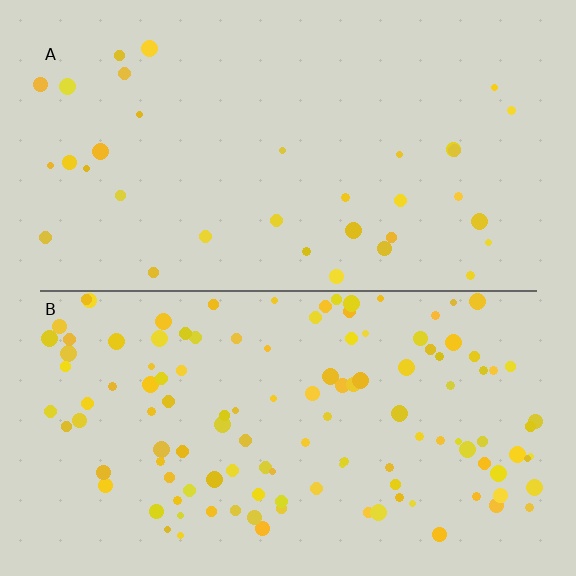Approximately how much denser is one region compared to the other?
Approximately 3.6× — region B over region A.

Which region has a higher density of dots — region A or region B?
B (the bottom).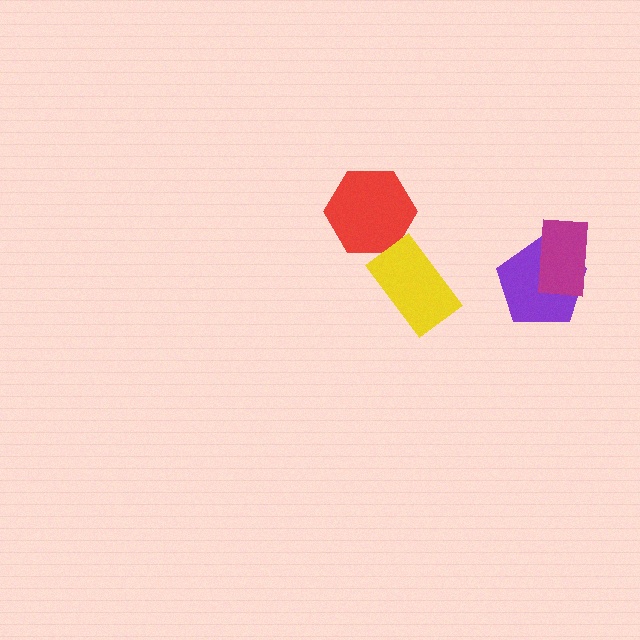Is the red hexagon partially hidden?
No, no other shape covers it.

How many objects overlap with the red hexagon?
0 objects overlap with the red hexagon.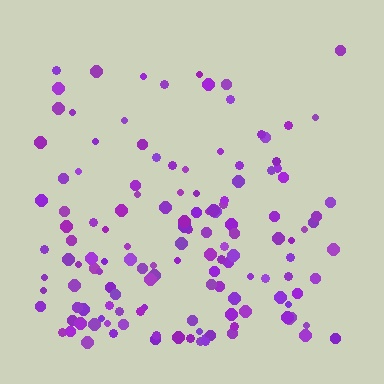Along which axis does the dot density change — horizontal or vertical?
Vertical.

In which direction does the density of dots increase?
From top to bottom, with the bottom side densest.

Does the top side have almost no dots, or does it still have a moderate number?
Still a moderate number, just noticeably fewer than the bottom.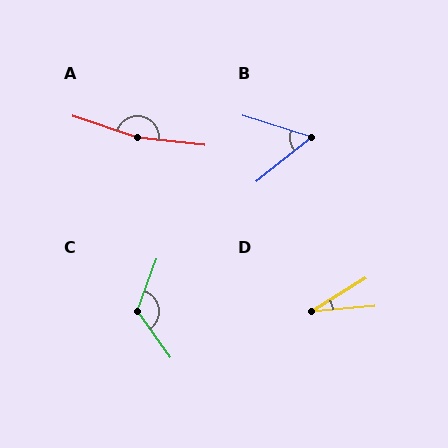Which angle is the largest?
A, at approximately 168 degrees.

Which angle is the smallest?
D, at approximately 27 degrees.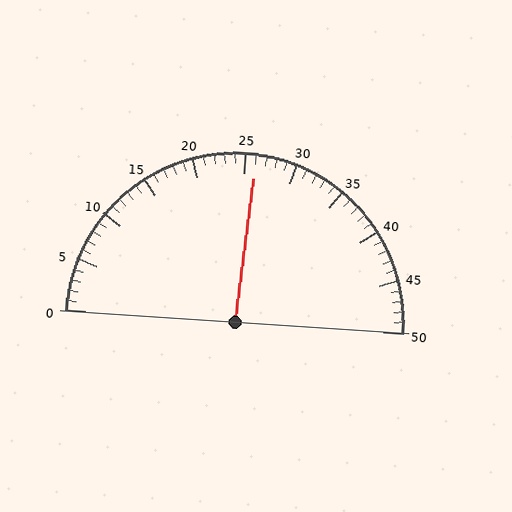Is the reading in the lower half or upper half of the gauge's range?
The reading is in the upper half of the range (0 to 50).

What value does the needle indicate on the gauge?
The needle indicates approximately 26.